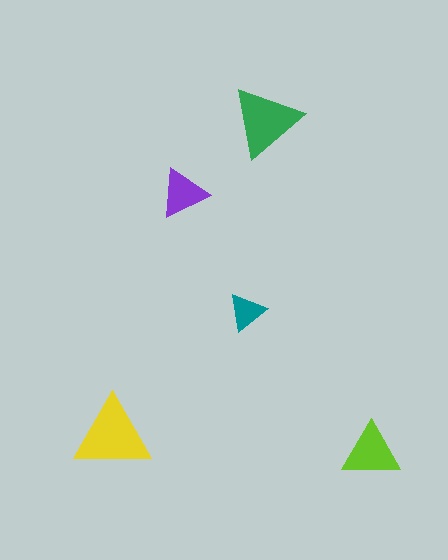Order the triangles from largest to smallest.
the yellow one, the green one, the lime one, the purple one, the teal one.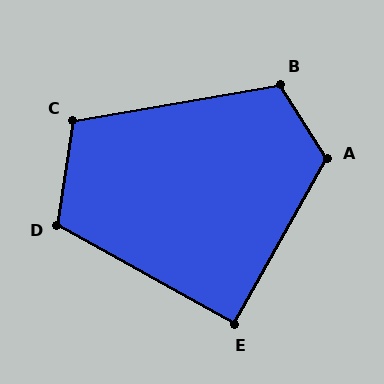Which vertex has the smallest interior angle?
E, at approximately 90 degrees.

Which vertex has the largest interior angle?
A, at approximately 118 degrees.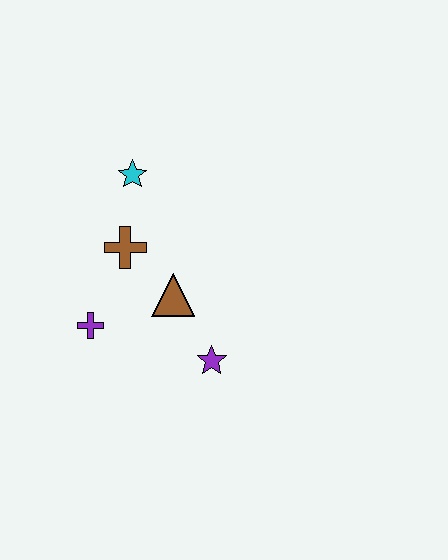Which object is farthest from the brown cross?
The purple star is farthest from the brown cross.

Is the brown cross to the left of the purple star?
Yes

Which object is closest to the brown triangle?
The brown cross is closest to the brown triangle.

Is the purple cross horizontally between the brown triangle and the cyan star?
No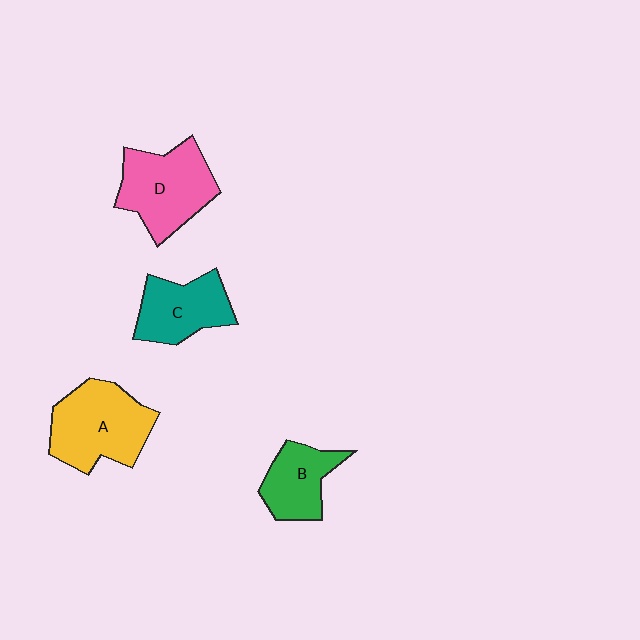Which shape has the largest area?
Shape A (yellow).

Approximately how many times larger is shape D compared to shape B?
Approximately 1.5 times.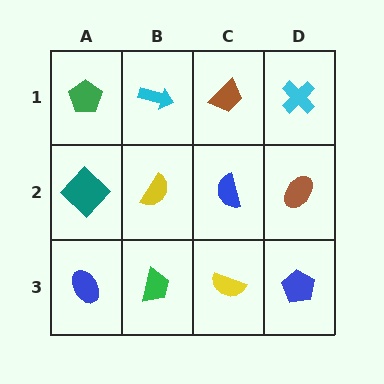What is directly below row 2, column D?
A blue pentagon.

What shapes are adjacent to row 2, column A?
A green pentagon (row 1, column A), a blue ellipse (row 3, column A), a yellow semicircle (row 2, column B).